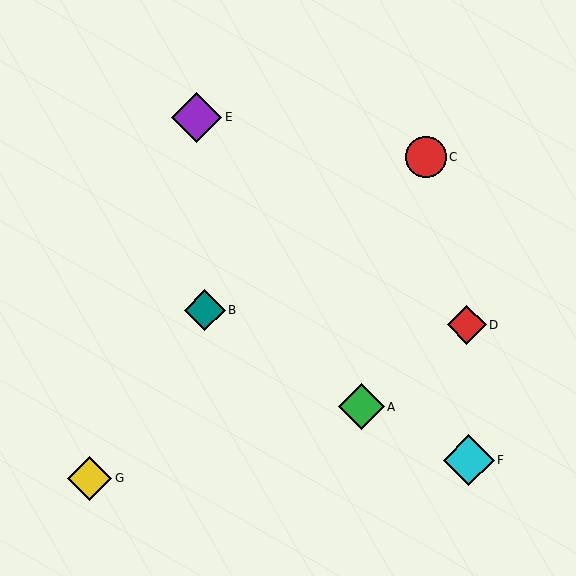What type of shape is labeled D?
Shape D is a red diamond.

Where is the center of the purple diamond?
The center of the purple diamond is at (197, 118).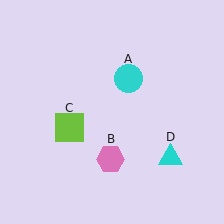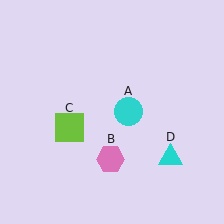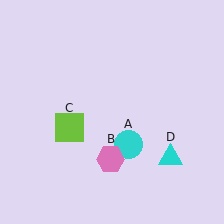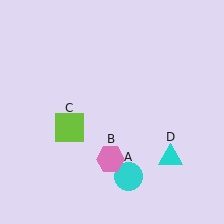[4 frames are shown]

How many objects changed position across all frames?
1 object changed position: cyan circle (object A).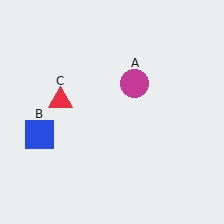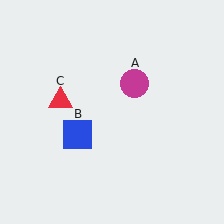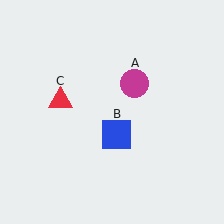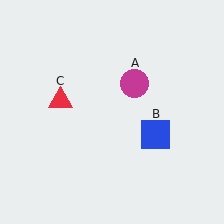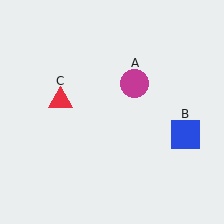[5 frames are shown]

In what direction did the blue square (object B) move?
The blue square (object B) moved right.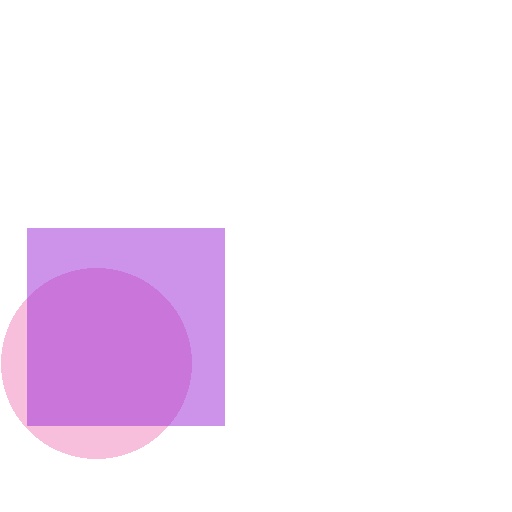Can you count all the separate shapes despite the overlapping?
Yes, there are 2 separate shapes.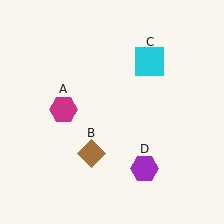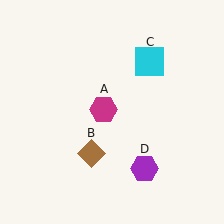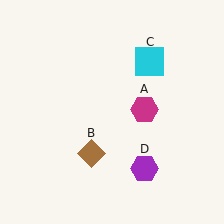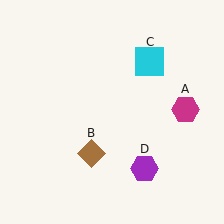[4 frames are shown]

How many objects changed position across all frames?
1 object changed position: magenta hexagon (object A).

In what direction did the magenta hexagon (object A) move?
The magenta hexagon (object A) moved right.